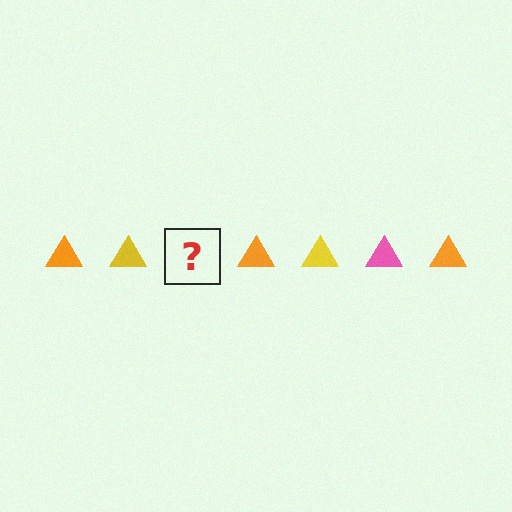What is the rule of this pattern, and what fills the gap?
The rule is that the pattern cycles through orange, yellow, pink triangles. The gap should be filled with a pink triangle.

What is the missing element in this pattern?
The missing element is a pink triangle.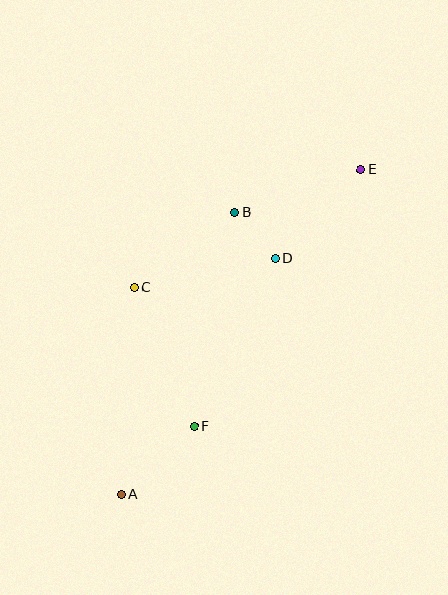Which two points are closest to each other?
Points B and D are closest to each other.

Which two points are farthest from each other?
Points A and E are farthest from each other.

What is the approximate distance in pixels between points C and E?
The distance between C and E is approximately 255 pixels.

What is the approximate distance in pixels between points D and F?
The distance between D and F is approximately 186 pixels.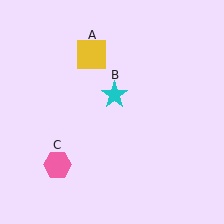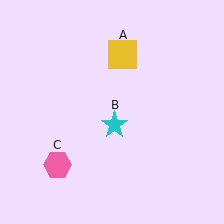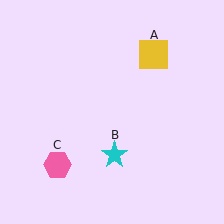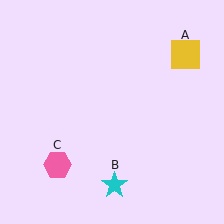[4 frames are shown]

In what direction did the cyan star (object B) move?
The cyan star (object B) moved down.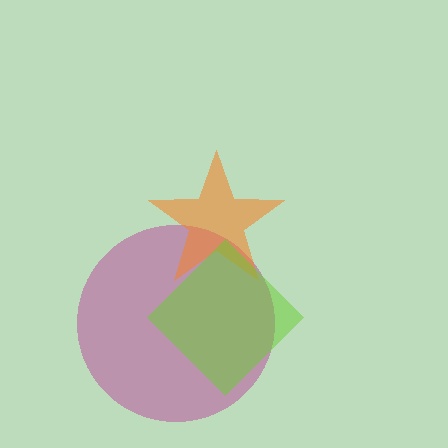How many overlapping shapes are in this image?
There are 3 overlapping shapes in the image.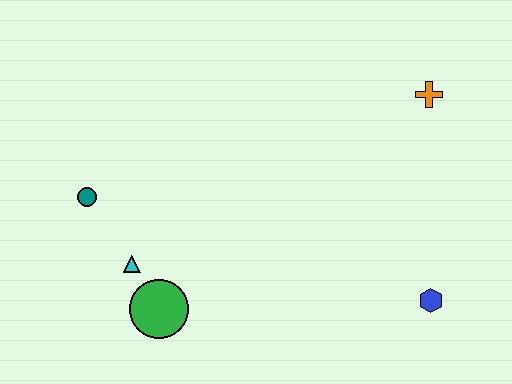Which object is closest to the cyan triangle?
The green circle is closest to the cyan triangle.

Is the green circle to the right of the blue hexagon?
No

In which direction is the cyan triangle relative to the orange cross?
The cyan triangle is to the left of the orange cross.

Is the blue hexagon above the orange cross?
No